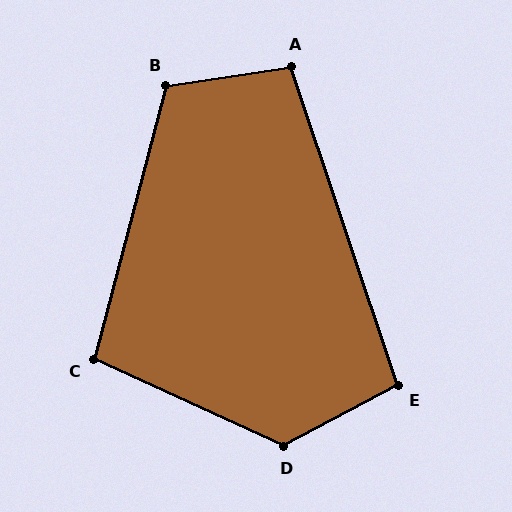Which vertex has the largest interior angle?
D, at approximately 127 degrees.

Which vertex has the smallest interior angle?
E, at approximately 99 degrees.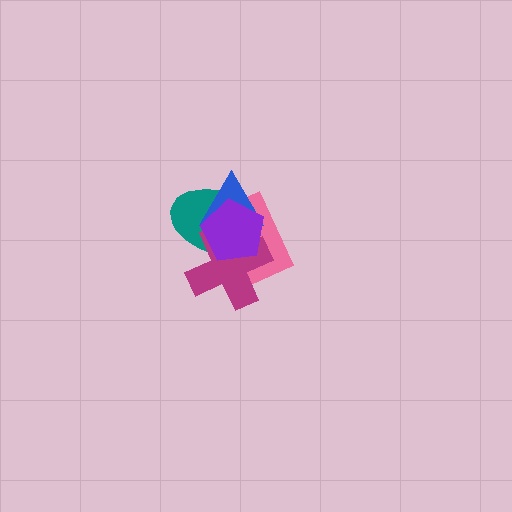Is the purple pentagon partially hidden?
No, no other shape covers it.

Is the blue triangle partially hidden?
Yes, it is partially covered by another shape.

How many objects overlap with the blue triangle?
4 objects overlap with the blue triangle.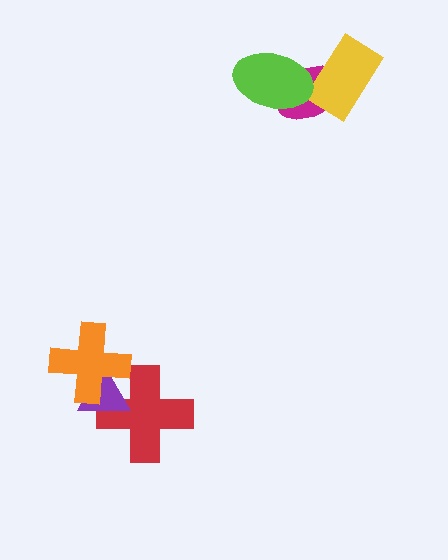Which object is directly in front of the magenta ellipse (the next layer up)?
The yellow rectangle is directly in front of the magenta ellipse.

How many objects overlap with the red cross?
2 objects overlap with the red cross.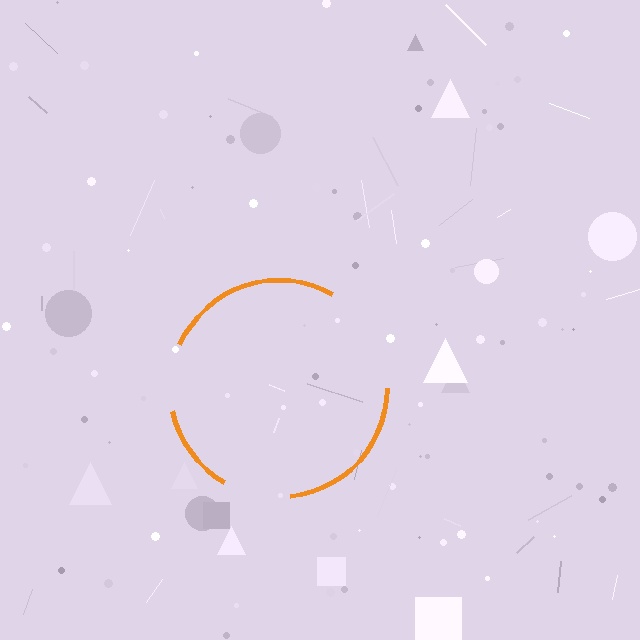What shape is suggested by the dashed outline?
The dashed outline suggests a circle.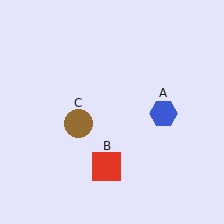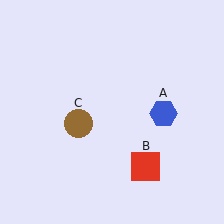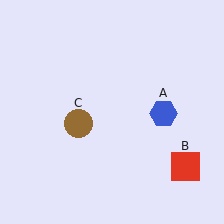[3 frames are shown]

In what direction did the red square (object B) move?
The red square (object B) moved right.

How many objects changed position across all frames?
1 object changed position: red square (object B).